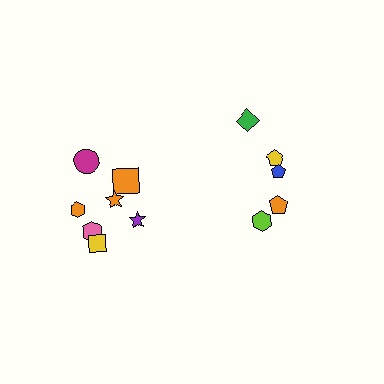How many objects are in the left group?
There are 7 objects.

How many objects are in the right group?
There are 5 objects.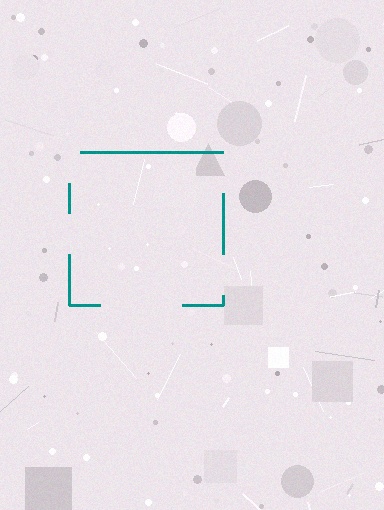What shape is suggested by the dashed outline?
The dashed outline suggests a square.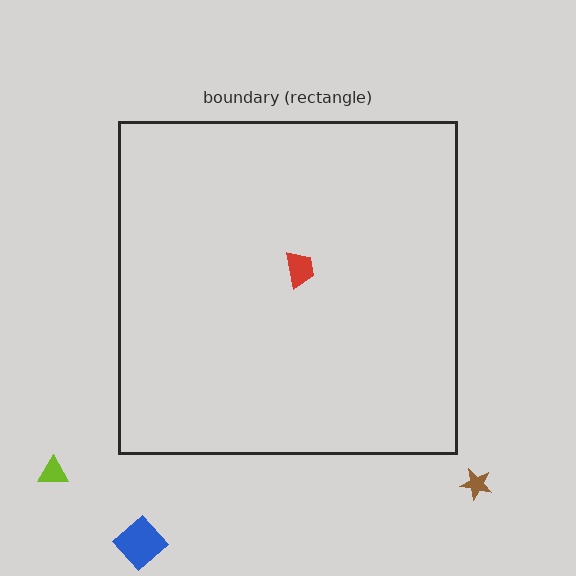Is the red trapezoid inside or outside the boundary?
Inside.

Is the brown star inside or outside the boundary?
Outside.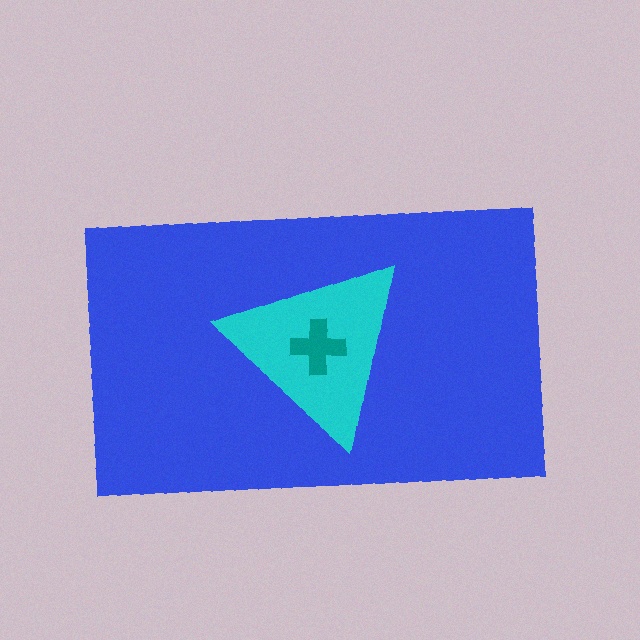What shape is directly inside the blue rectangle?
The cyan triangle.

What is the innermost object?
The teal cross.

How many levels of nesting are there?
3.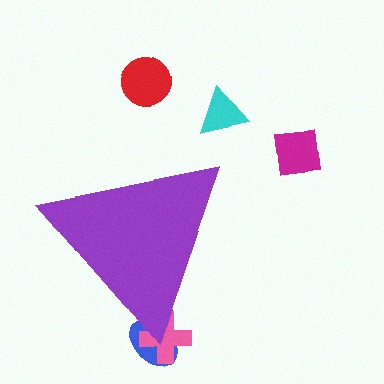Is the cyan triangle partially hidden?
No, the cyan triangle is fully visible.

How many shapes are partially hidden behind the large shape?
2 shapes are partially hidden.